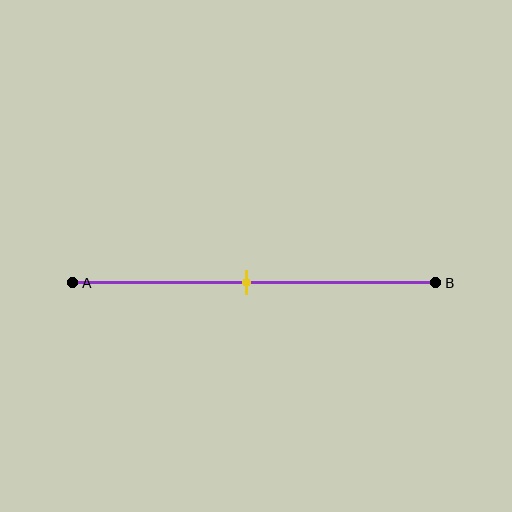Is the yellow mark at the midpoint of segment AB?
Yes, the mark is approximately at the midpoint.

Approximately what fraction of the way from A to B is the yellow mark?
The yellow mark is approximately 50% of the way from A to B.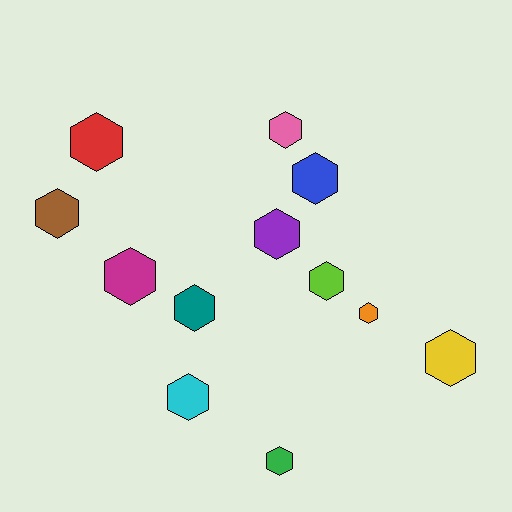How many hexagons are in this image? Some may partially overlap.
There are 12 hexagons.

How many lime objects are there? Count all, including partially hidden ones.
There is 1 lime object.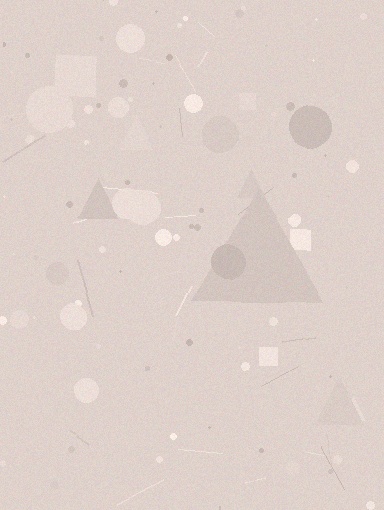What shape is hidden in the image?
A triangle is hidden in the image.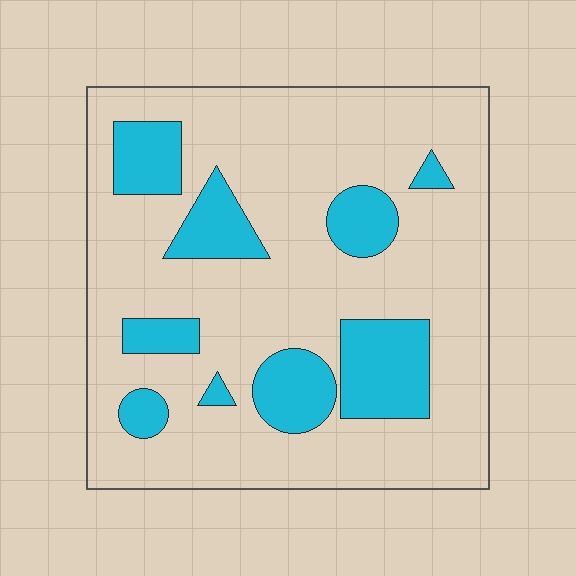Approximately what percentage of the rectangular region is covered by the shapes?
Approximately 20%.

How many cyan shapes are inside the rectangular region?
9.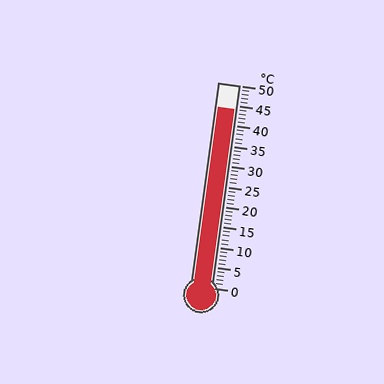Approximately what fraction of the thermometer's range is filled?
The thermometer is filled to approximately 90% of its range.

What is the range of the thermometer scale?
The thermometer scale ranges from 0°C to 50°C.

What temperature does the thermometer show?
The thermometer shows approximately 44°C.